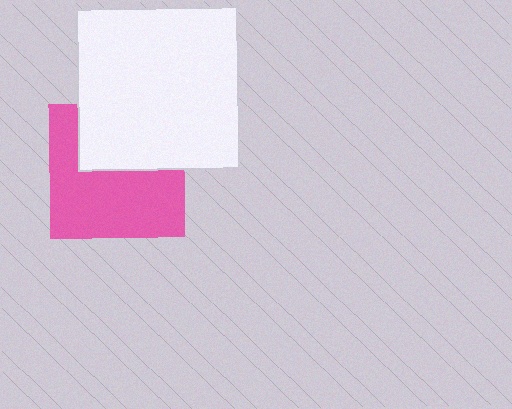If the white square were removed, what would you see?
You would see the complete pink square.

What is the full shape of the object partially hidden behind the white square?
The partially hidden object is a pink square.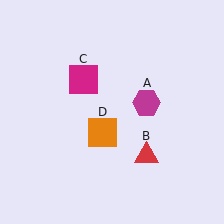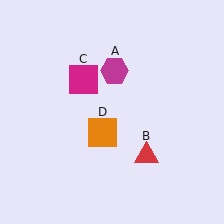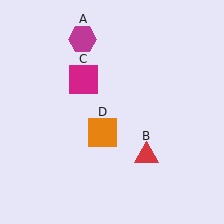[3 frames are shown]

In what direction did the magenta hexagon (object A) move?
The magenta hexagon (object A) moved up and to the left.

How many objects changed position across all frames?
1 object changed position: magenta hexagon (object A).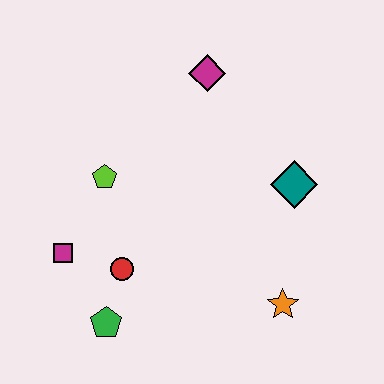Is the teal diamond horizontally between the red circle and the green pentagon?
No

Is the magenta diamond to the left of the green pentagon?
No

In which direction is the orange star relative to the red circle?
The orange star is to the right of the red circle.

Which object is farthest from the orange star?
The magenta diamond is farthest from the orange star.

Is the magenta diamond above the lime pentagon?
Yes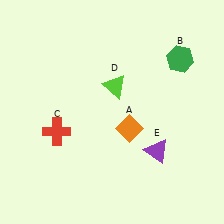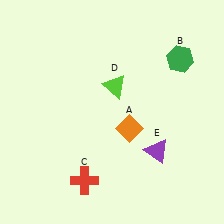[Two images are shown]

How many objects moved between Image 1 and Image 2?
1 object moved between the two images.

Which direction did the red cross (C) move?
The red cross (C) moved down.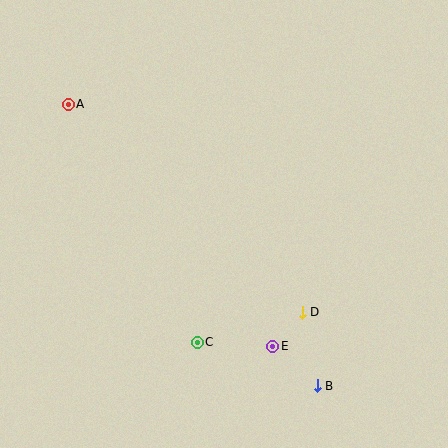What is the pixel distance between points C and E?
The distance between C and E is 75 pixels.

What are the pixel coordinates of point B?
Point B is at (317, 386).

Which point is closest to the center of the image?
Point D at (302, 312) is closest to the center.